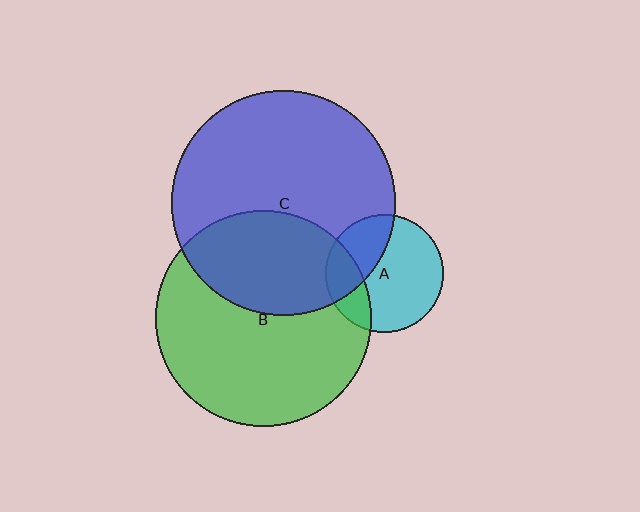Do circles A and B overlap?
Yes.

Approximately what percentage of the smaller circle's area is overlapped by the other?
Approximately 25%.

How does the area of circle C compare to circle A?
Approximately 3.6 times.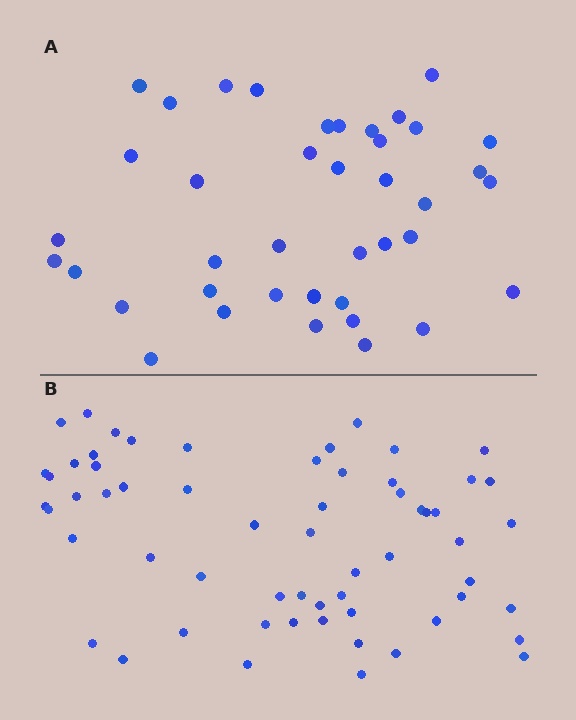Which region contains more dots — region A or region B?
Region B (the bottom region) has more dots.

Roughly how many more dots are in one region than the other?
Region B has approximately 20 more dots than region A.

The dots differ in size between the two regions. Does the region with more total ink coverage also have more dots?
No. Region A has more total ink coverage because its dots are larger, but region B actually contains more individual dots. Total area can be misleading — the number of items is what matters here.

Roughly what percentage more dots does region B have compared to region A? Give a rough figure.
About 50% more.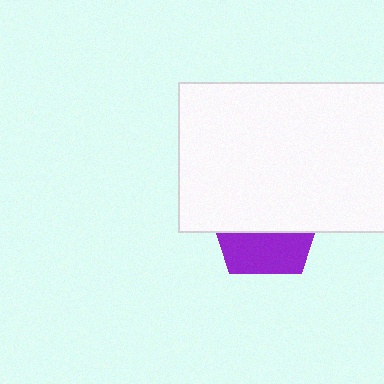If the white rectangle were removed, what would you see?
You would see the complete purple pentagon.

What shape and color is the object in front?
The object in front is a white rectangle.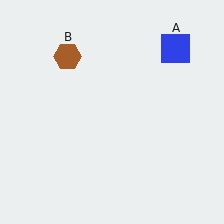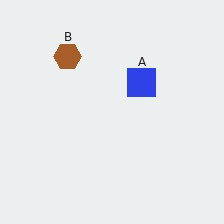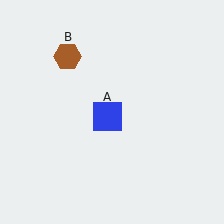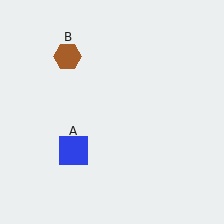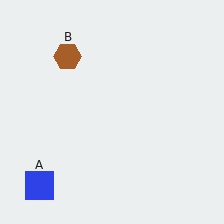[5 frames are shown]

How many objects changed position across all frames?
1 object changed position: blue square (object A).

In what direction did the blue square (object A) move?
The blue square (object A) moved down and to the left.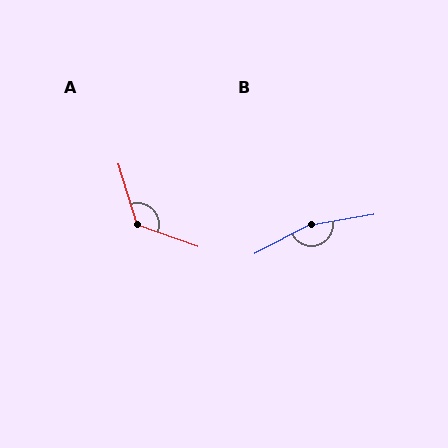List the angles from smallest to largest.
A (127°), B (162°).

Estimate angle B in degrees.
Approximately 162 degrees.